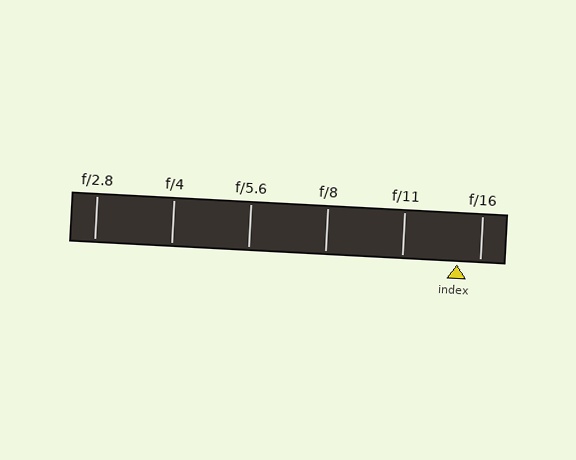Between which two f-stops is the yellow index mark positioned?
The index mark is between f/11 and f/16.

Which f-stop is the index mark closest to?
The index mark is closest to f/16.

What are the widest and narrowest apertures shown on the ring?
The widest aperture shown is f/2.8 and the narrowest is f/16.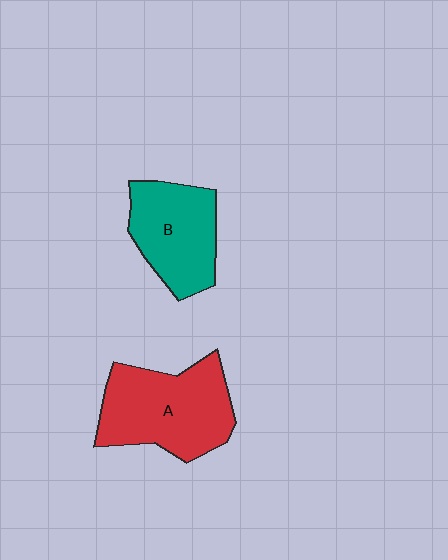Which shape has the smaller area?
Shape B (teal).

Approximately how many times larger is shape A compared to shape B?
Approximately 1.3 times.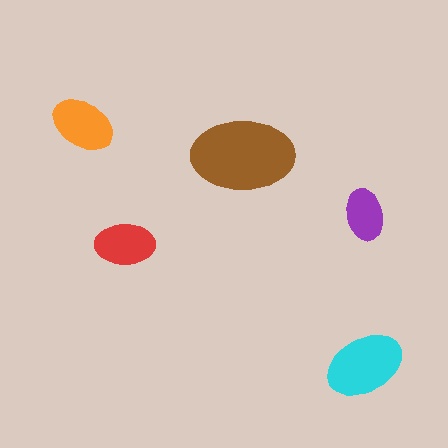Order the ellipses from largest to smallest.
the brown one, the cyan one, the orange one, the red one, the purple one.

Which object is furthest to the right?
The purple ellipse is rightmost.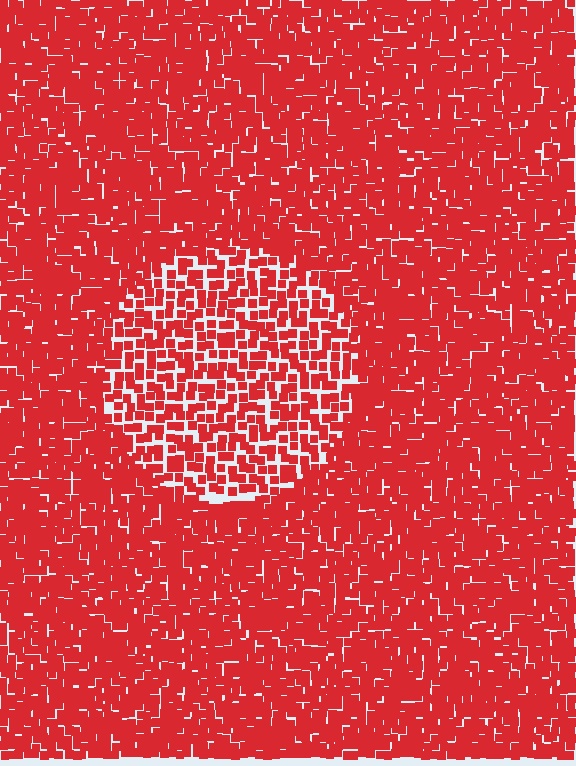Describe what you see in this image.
The image contains small red elements arranged at two different densities. A circle-shaped region is visible where the elements are less densely packed than the surrounding area.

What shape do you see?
I see a circle.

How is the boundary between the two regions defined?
The boundary is defined by a change in element density (approximately 1.7x ratio). All elements are the same color, size, and shape.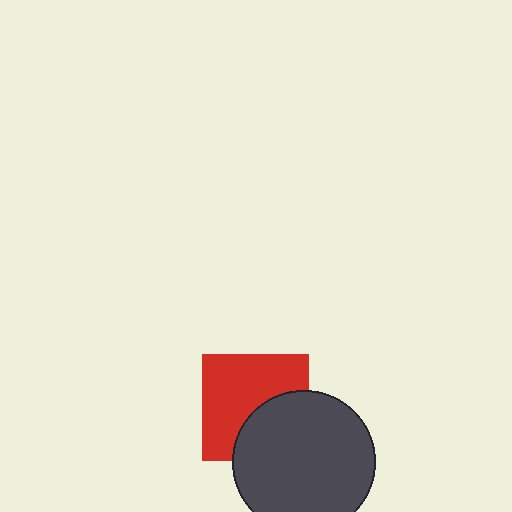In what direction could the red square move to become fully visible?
The red square could move toward the upper-left. That would shift it out from behind the dark gray circle entirely.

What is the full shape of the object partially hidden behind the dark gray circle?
The partially hidden object is a red square.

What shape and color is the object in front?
The object in front is a dark gray circle.